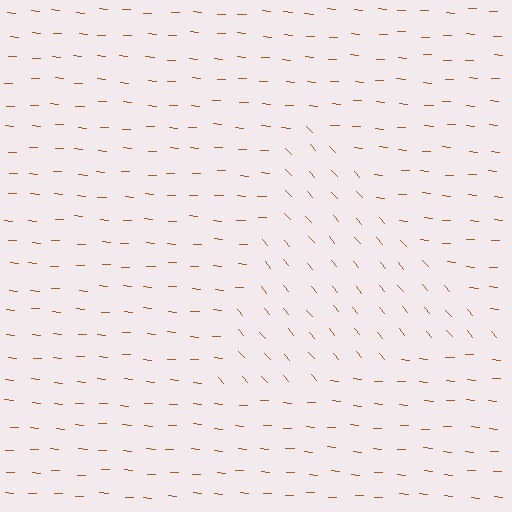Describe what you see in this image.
The image is filled with small brown line segments. A triangle region in the image has lines oriented differently from the surrounding lines, creating a visible texture boundary.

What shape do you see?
I see a triangle.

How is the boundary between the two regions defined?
The boundary is defined purely by a change in line orientation (approximately 45 degrees difference). All lines are the same color and thickness.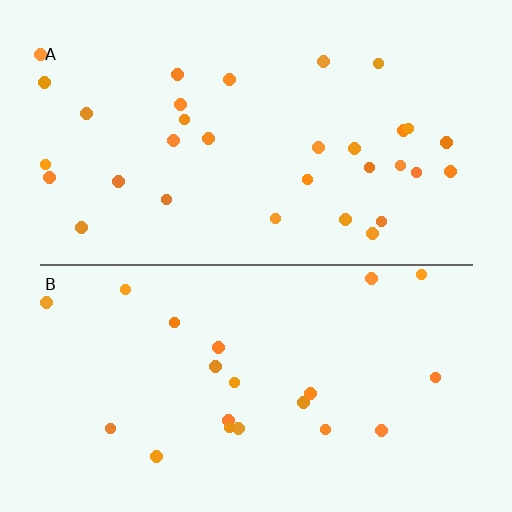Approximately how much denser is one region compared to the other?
Approximately 1.5× — region A over region B.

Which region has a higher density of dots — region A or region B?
A (the top).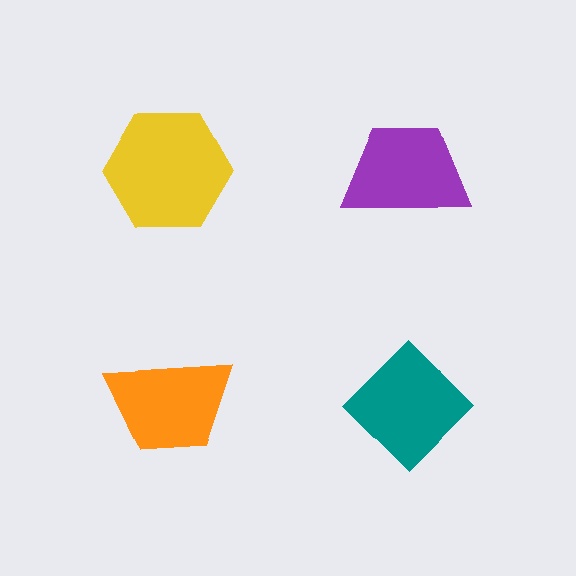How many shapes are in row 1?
2 shapes.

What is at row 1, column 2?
A purple trapezoid.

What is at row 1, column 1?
A yellow hexagon.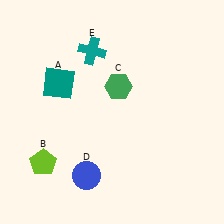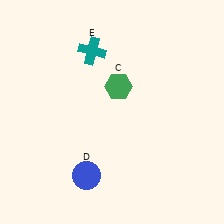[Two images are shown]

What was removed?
The teal square (A), the lime pentagon (B) were removed in Image 2.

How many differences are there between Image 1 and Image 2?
There are 2 differences between the two images.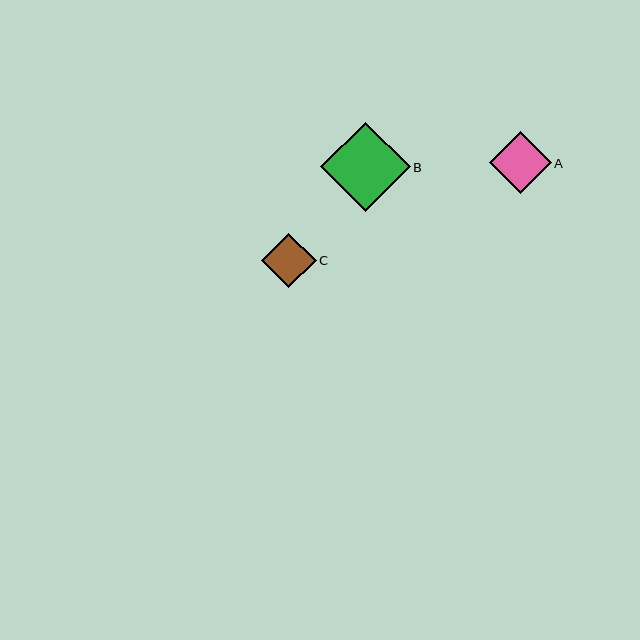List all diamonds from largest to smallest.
From largest to smallest: B, A, C.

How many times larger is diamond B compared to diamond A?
Diamond B is approximately 1.4 times the size of diamond A.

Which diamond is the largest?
Diamond B is the largest with a size of approximately 89 pixels.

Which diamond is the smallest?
Diamond C is the smallest with a size of approximately 54 pixels.